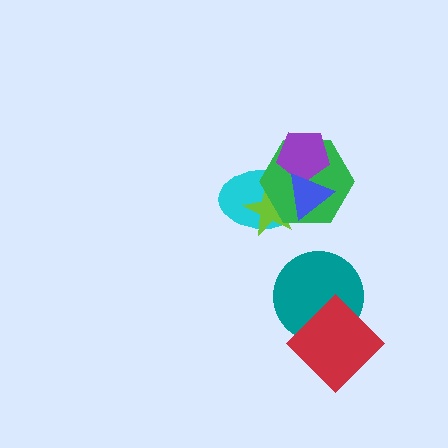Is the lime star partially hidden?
Yes, it is partially covered by another shape.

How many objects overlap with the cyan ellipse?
4 objects overlap with the cyan ellipse.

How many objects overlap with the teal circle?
1 object overlaps with the teal circle.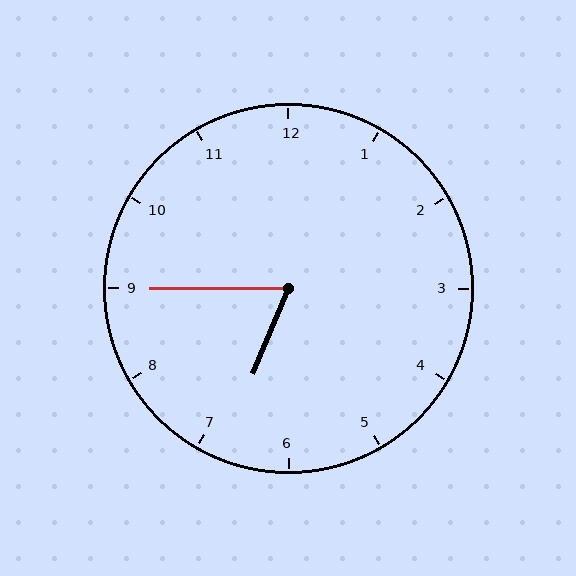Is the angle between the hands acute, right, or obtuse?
It is acute.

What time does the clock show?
6:45.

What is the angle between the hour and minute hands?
Approximately 68 degrees.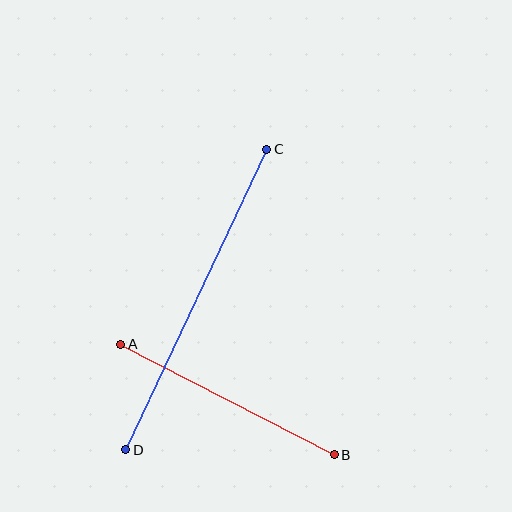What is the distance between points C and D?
The distance is approximately 332 pixels.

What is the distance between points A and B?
The distance is approximately 241 pixels.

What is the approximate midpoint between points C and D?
The midpoint is at approximately (196, 300) pixels.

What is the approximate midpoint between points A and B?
The midpoint is at approximately (227, 399) pixels.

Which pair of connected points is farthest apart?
Points C and D are farthest apart.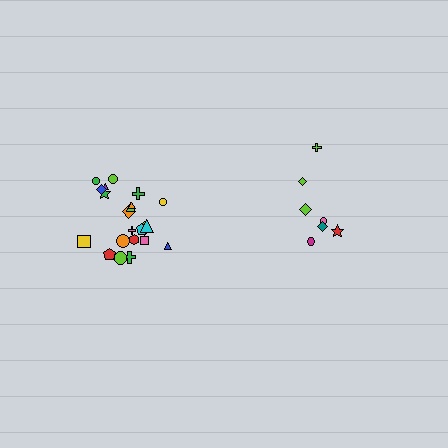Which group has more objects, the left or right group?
The left group.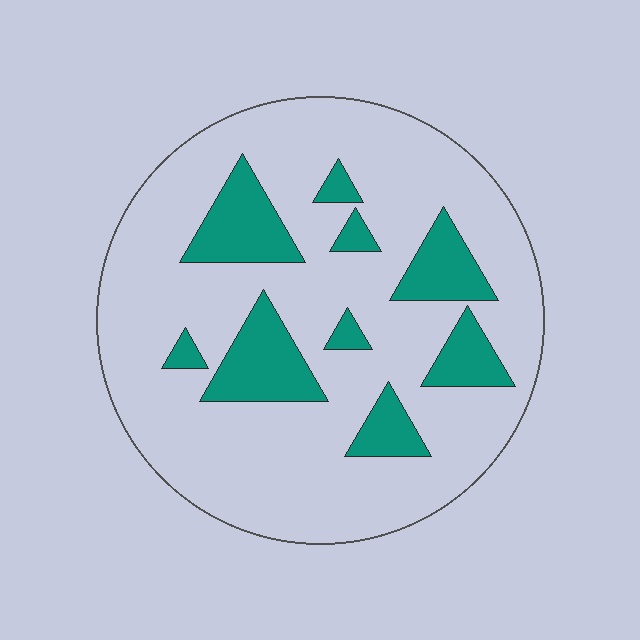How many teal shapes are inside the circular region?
9.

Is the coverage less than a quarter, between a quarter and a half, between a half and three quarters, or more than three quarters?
Less than a quarter.